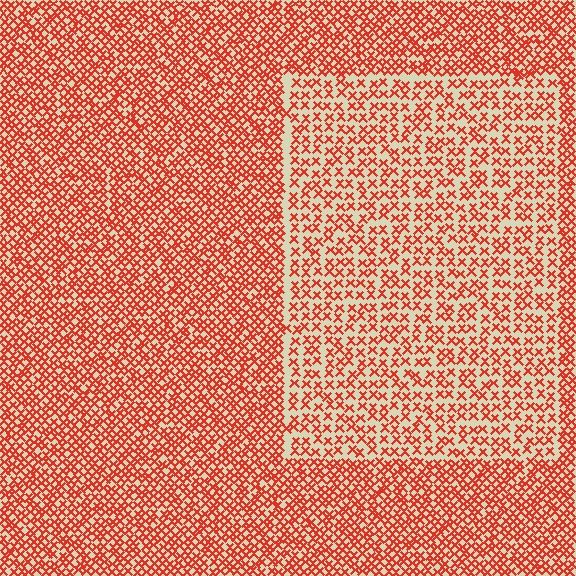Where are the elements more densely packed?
The elements are more densely packed outside the rectangle boundary.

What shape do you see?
I see a rectangle.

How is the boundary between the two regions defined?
The boundary is defined by a change in element density (approximately 1.8x ratio). All elements are the same color, size, and shape.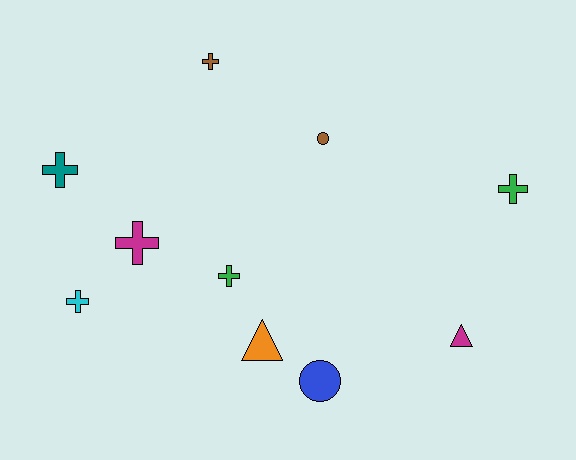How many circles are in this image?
There are 2 circles.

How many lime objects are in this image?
There are no lime objects.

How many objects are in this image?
There are 10 objects.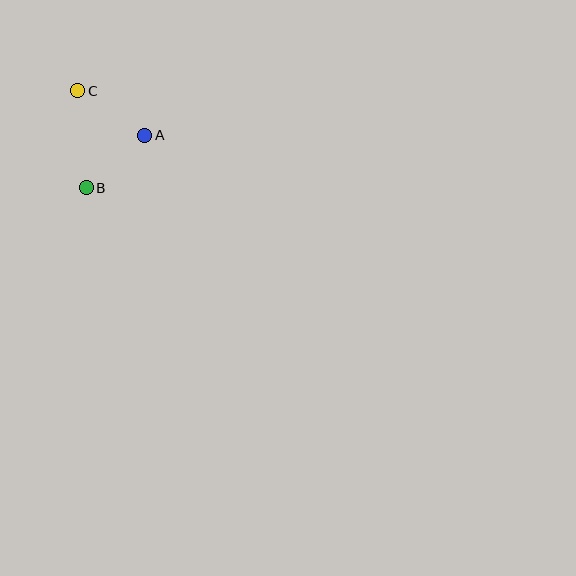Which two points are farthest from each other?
Points B and C are farthest from each other.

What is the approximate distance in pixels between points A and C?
The distance between A and C is approximately 80 pixels.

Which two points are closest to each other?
Points A and B are closest to each other.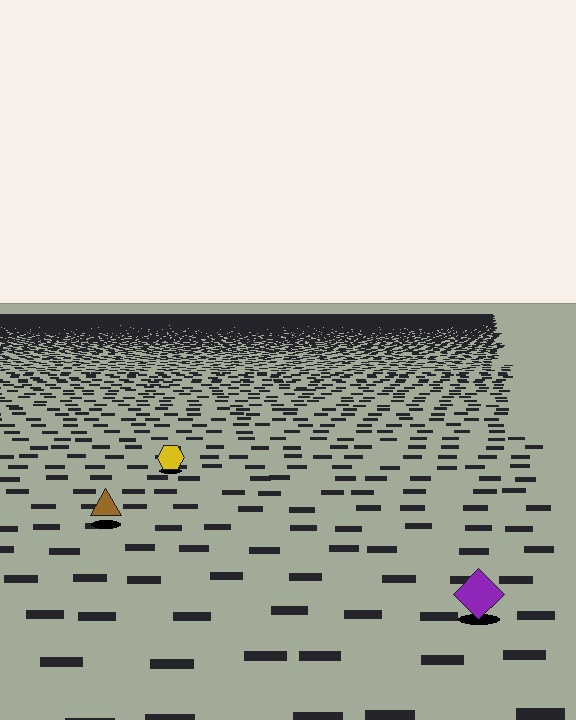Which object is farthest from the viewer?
The yellow hexagon is farthest from the viewer. It appears smaller and the ground texture around it is denser.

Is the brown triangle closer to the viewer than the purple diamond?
No. The purple diamond is closer — you can tell from the texture gradient: the ground texture is coarser near it.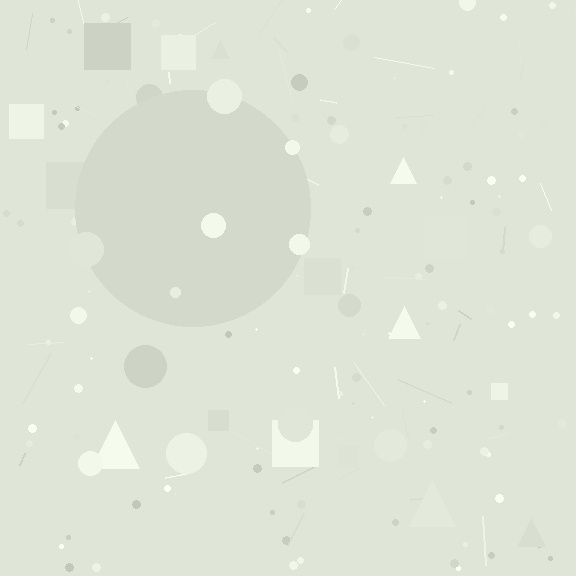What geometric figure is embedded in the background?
A circle is embedded in the background.